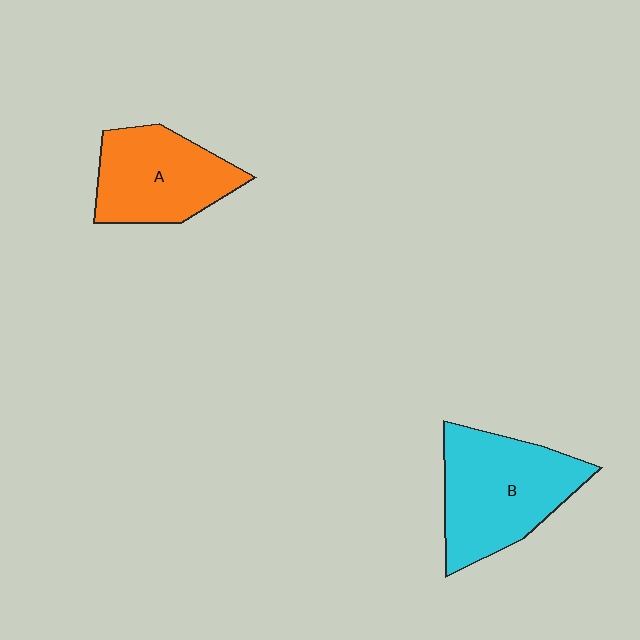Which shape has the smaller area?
Shape A (orange).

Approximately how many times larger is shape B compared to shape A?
Approximately 1.3 times.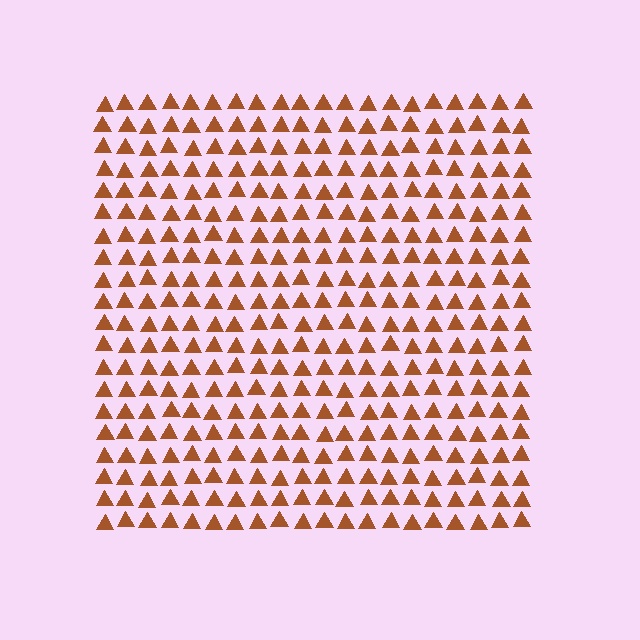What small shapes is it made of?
It is made of small triangles.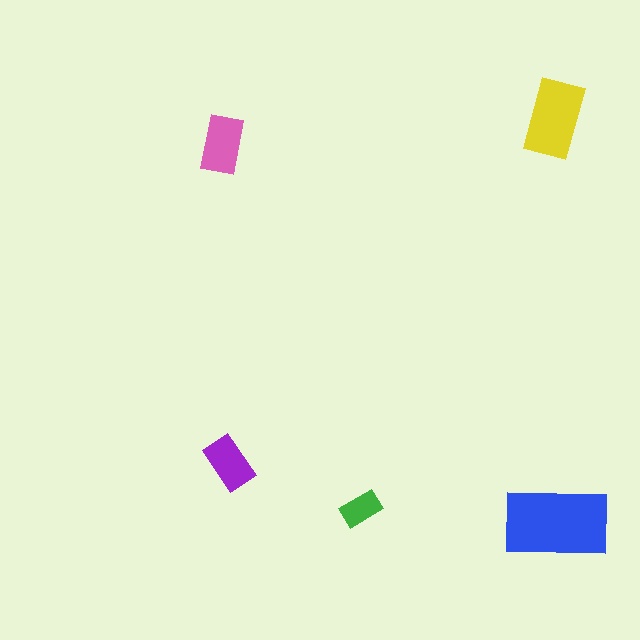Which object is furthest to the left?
The pink rectangle is leftmost.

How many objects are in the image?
There are 5 objects in the image.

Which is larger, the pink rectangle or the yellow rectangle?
The yellow one.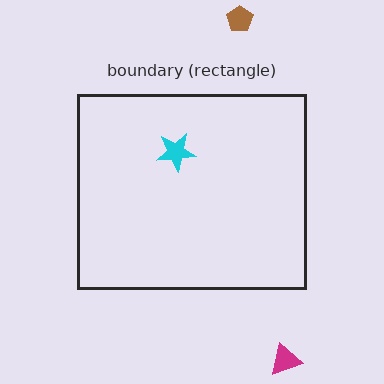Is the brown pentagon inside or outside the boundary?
Outside.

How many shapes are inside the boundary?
1 inside, 2 outside.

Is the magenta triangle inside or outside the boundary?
Outside.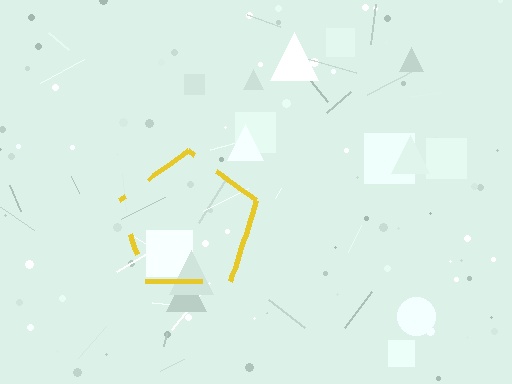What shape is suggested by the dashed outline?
The dashed outline suggests a pentagon.